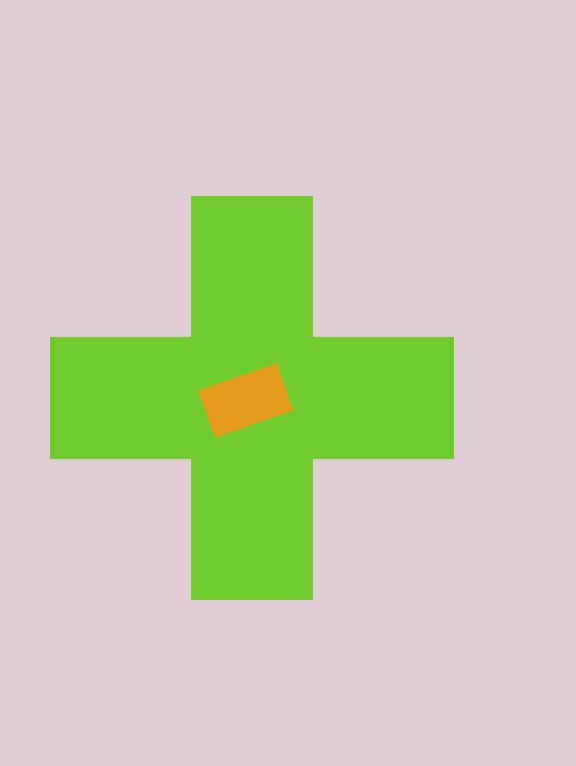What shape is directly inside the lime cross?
The orange rectangle.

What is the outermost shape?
The lime cross.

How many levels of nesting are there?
2.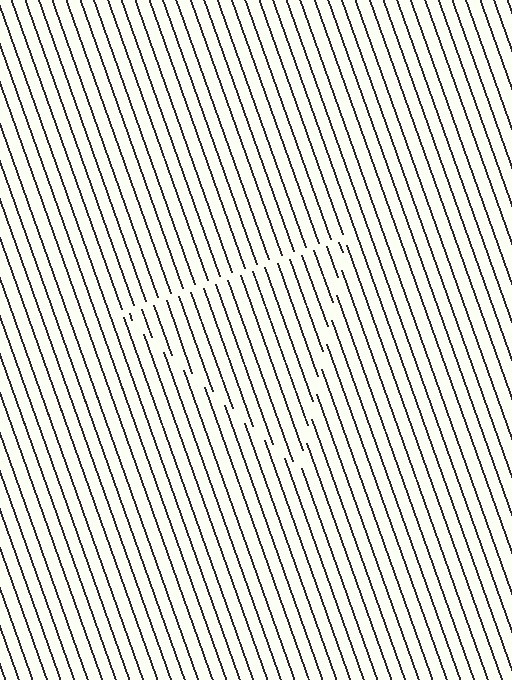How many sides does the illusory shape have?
3 sides — the line-ends trace a triangle.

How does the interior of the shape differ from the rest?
The interior of the shape contains the same grating, shifted by half a period — the contour is defined by the phase discontinuity where line-ends from the inner and outer gratings abut.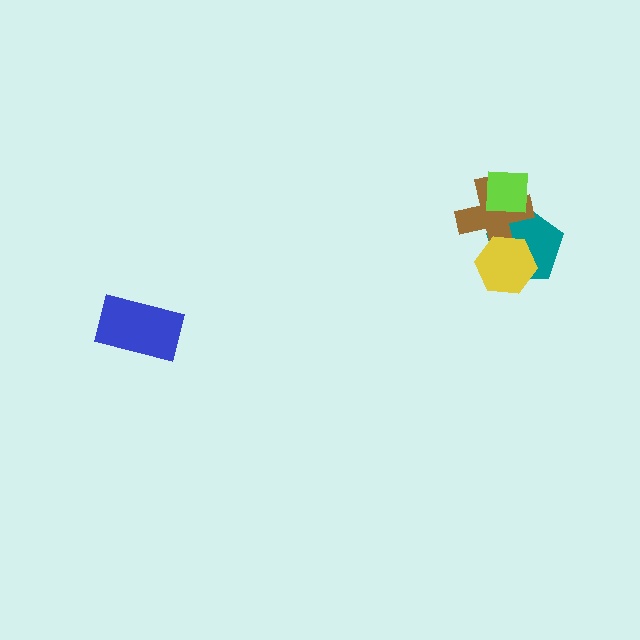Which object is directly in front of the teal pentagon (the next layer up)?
The brown cross is directly in front of the teal pentagon.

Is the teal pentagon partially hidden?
Yes, it is partially covered by another shape.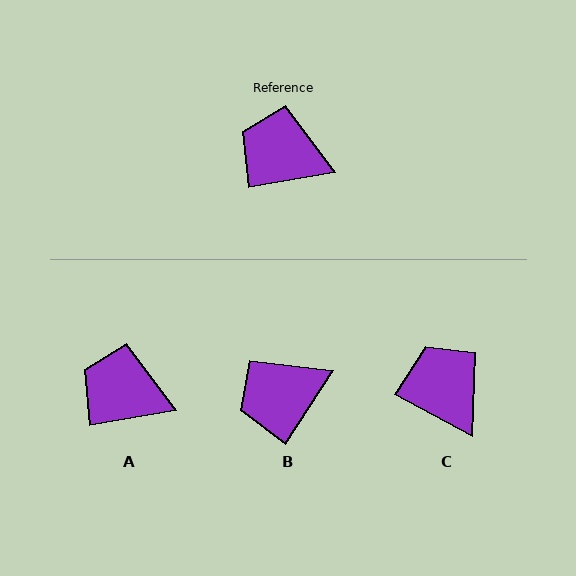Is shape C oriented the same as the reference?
No, it is off by about 38 degrees.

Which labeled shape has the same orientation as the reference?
A.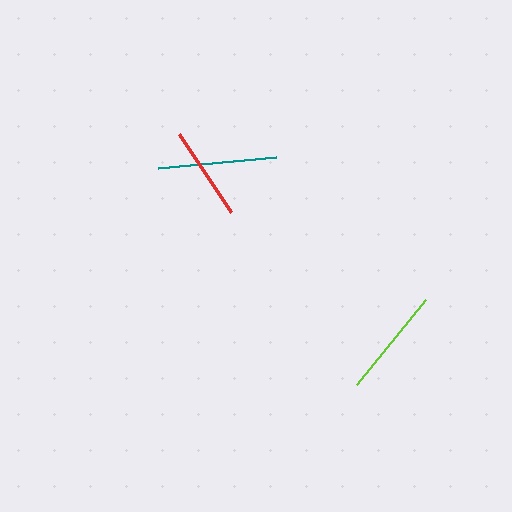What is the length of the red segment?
The red segment is approximately 94 pixels long.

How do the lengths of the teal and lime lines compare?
The teal and lime lines are approximately the same length.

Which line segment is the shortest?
The red line is the shortest at approximately 94 pixels.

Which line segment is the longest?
The teal line is the longest at approximately 119 pixels.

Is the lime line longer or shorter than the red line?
The lime line is longer than the red line.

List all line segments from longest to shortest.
From longest to shortest: teal, lime, red.